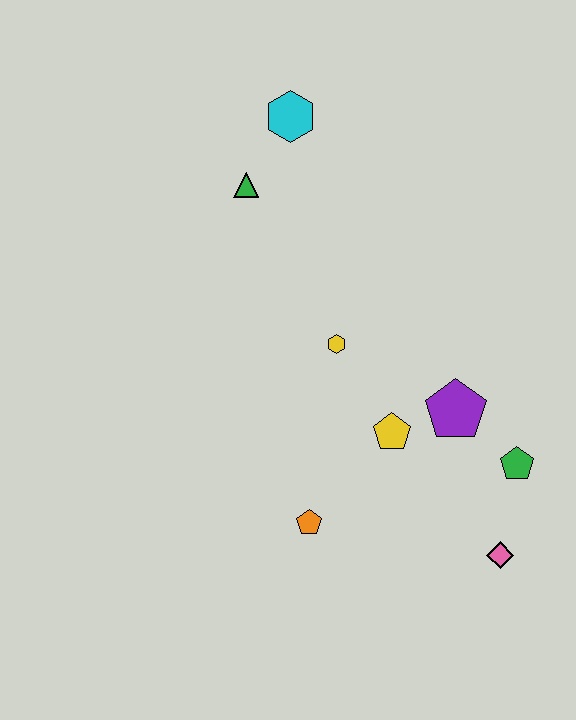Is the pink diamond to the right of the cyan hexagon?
Yes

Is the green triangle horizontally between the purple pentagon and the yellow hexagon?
No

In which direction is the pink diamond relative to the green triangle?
The pink diamond is below the green triangle.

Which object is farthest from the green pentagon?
The cyan hexagon is farthest from the green pentagon.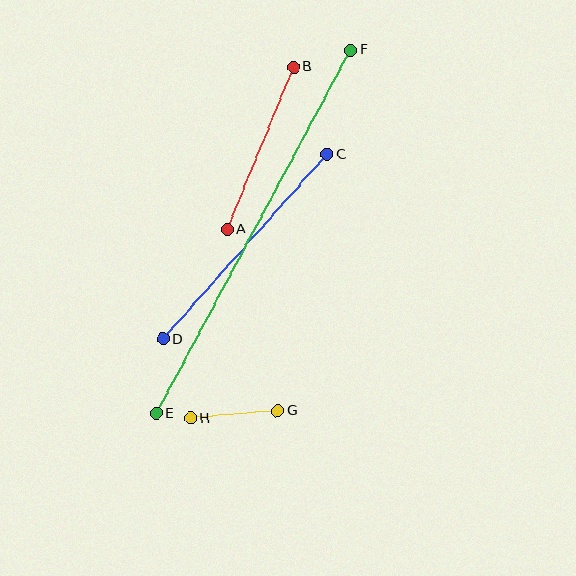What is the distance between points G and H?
The distance is approximately 88 pixels.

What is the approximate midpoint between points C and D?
The midpoint is at approximately (245, 247) pixels.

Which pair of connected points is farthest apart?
Points E and F are farthest apart.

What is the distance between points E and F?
The distance is approximately 412 pixels.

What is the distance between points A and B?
The distance is approximately 176 pixels.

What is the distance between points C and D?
The distance is approximately 247 pixels.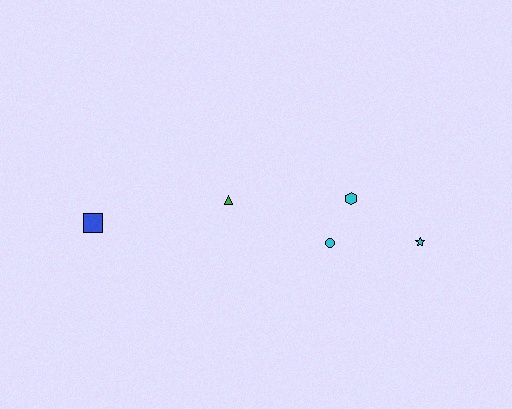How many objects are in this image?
There are 5 objects.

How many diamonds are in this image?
There are no diamonds.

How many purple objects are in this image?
There are no purple objects.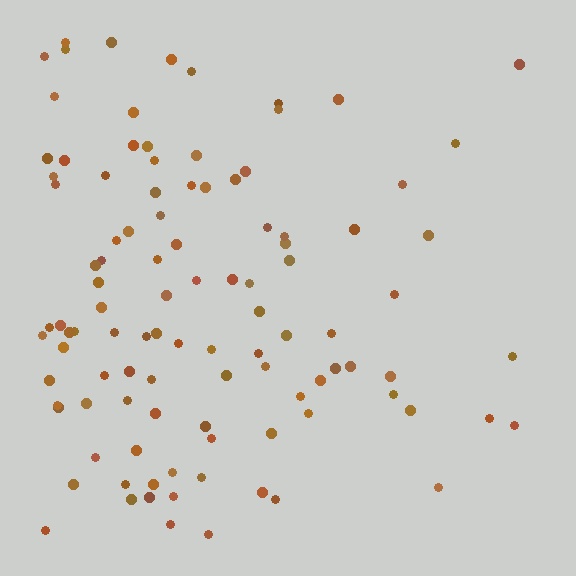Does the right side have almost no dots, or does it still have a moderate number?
Still a moderate number, just noticeably fewer than the left.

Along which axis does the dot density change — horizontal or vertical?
Horizontal.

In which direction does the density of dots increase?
From right to left, with the left side densest.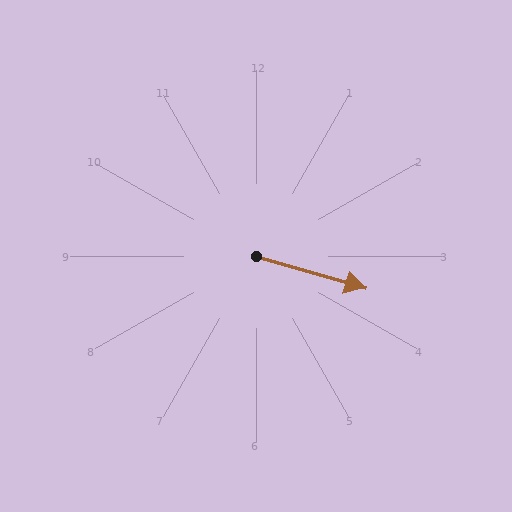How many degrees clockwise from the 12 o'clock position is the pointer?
Approximately 106 degrees.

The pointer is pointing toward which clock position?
Roughly 4 o'clock.